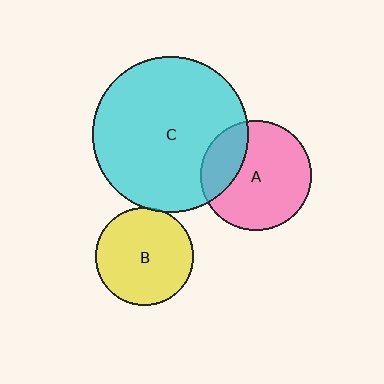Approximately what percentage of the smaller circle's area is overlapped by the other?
Approximately 25%.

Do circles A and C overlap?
Yes.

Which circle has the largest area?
Circle C (cyan).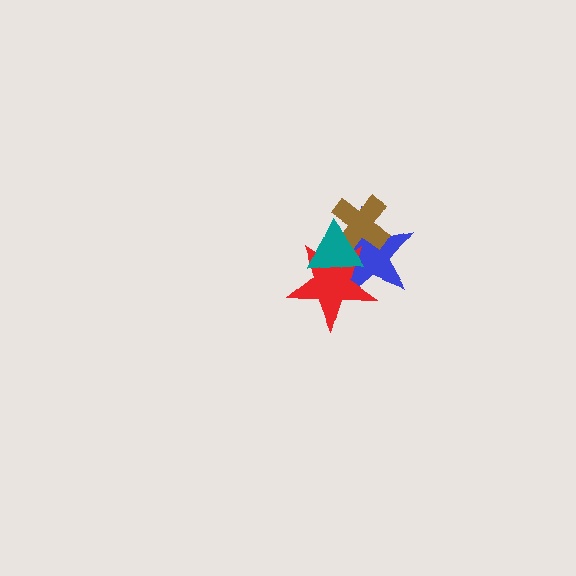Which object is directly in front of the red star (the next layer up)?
The brown cross is directly in front of the red star.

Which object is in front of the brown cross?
The teal triangle is in front of the brown cross.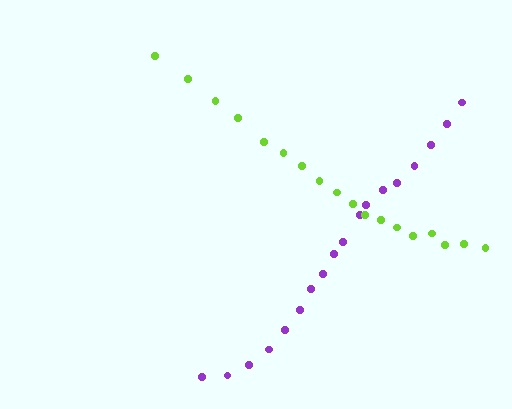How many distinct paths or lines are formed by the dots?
There are 2 distinct paths.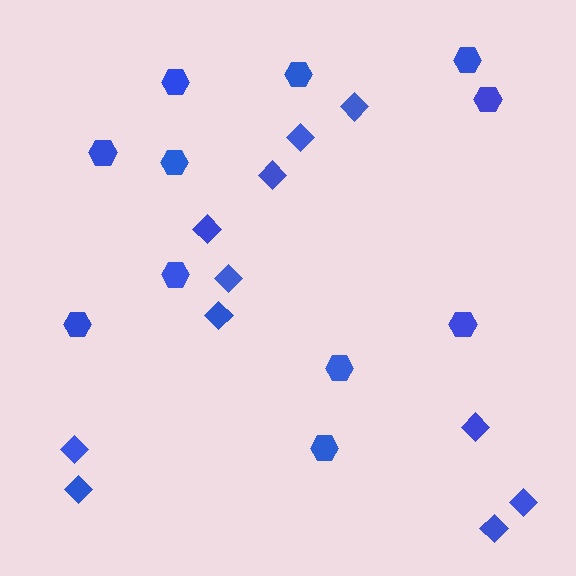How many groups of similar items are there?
There are 2 groups: one group of hexagons (11) and one group of diamonds (11).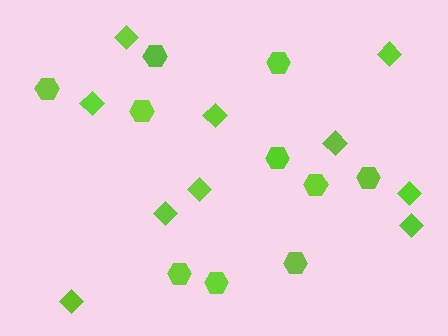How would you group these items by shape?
There are 2 groups: one group of hexagons (10) and one group of diamonds (10).